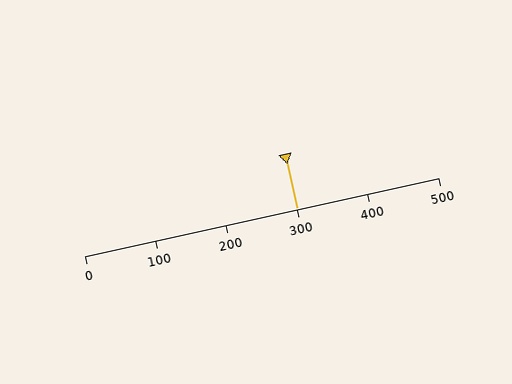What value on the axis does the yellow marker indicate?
The marker indicates approximately 300.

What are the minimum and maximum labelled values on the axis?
The axis runs from 0 to 500.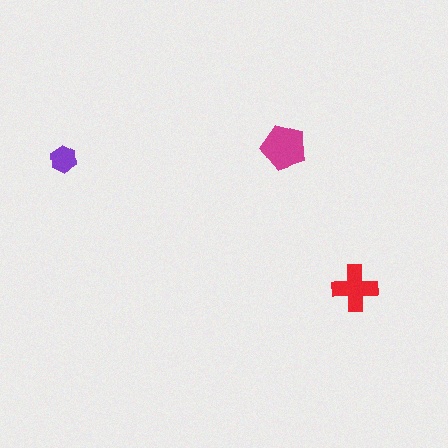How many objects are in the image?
There are 3 objects in the image.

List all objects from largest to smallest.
The magenta pentagon, the red cross, the purple hexagon.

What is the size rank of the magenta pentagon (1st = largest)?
1st.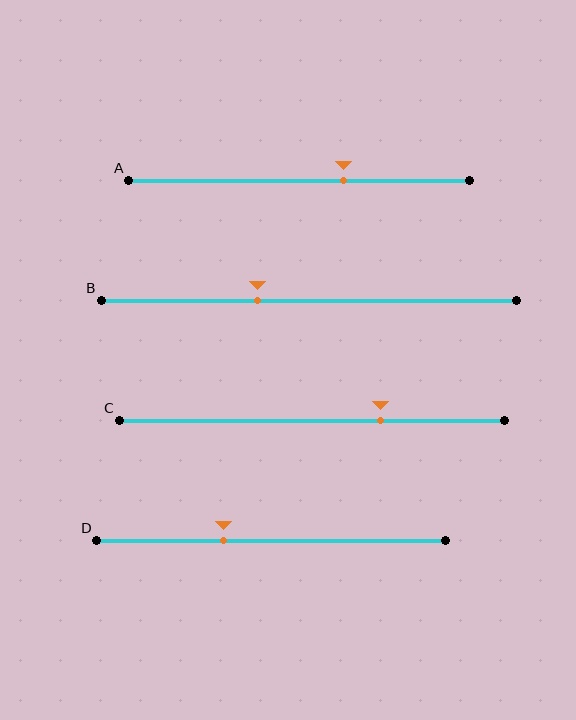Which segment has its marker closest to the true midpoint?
Segment B has its marker closest to the true midpoint.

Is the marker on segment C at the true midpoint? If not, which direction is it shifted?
No, the marker on segment C is shifted to the right by about 18% of the segment length.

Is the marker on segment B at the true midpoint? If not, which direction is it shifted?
No, the marker on segment B is shifted to the left by about 12% of the segment length.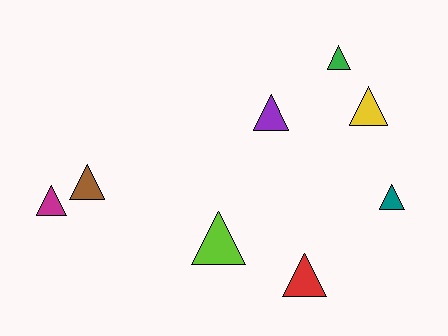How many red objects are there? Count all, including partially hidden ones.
There is 1 red object.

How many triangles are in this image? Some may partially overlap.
There are 8 triangles.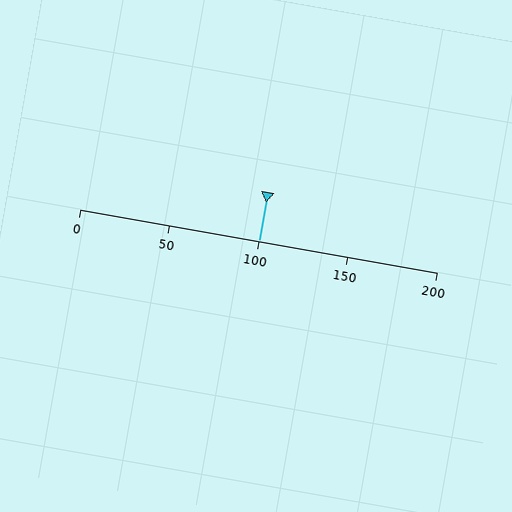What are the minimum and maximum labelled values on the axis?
The axis runs from 0 to 200.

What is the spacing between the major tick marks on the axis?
The major ticks are spaced 50 apart.